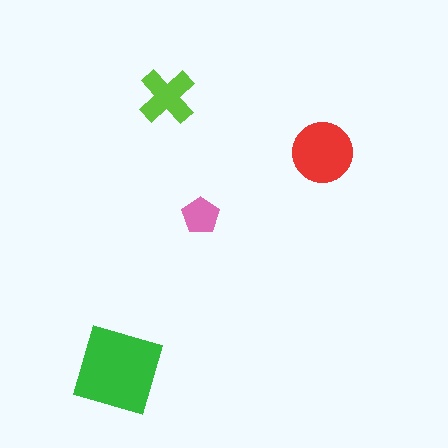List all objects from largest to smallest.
The green diamond, the red circle, the lime cross, the pink pentagon.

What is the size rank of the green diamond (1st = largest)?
1st.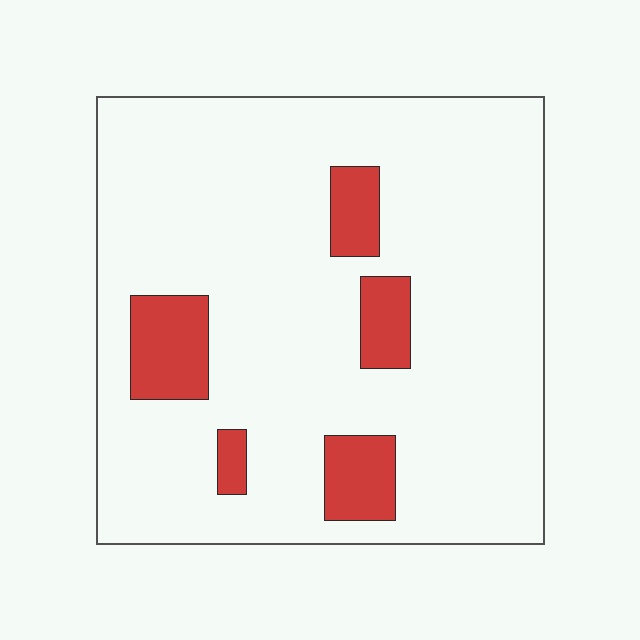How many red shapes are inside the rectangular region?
5.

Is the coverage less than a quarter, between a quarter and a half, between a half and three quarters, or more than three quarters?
Less than a quarter.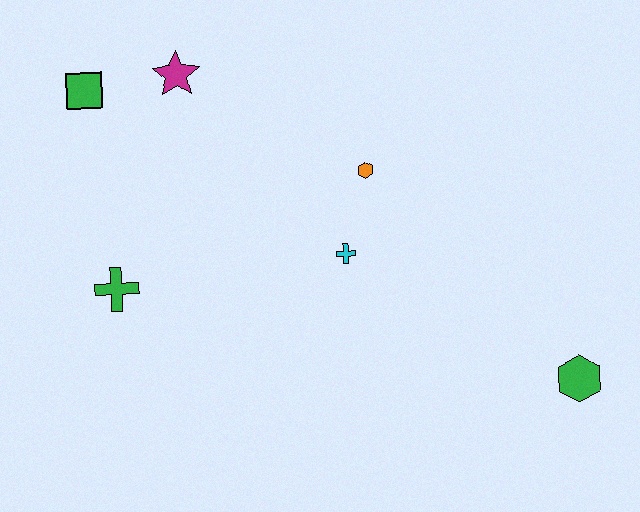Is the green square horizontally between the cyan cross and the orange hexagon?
No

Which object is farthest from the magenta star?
The green hexagon is farthest from the magenta star.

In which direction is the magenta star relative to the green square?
The magenta star is to the right of the green square.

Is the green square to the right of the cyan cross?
No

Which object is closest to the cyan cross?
The orange hexagon is closest to the cyan cross.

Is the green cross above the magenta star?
No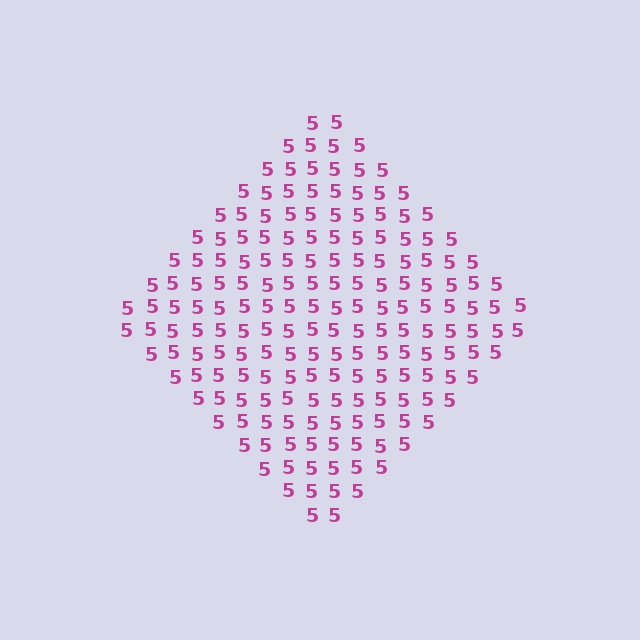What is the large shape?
The large shape is a diamond.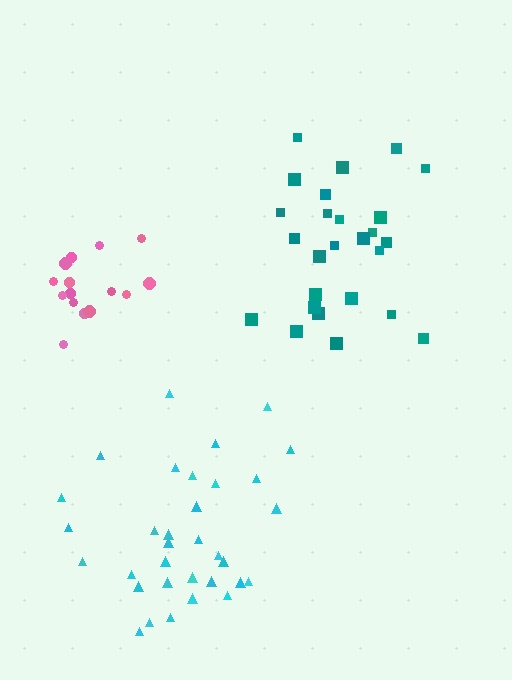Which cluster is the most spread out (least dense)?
Teal.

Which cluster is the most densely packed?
Pink.